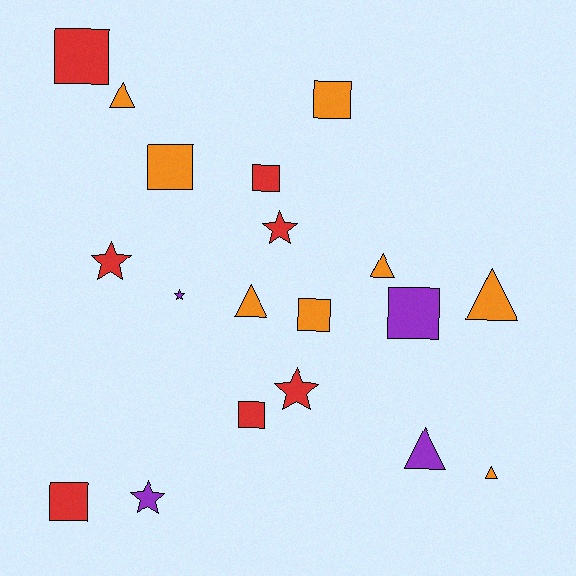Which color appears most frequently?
Orange, with 8 objects.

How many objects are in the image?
There are 19 objects.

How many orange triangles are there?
There are 5 orange triangles.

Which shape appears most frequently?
Square, with 8 objects.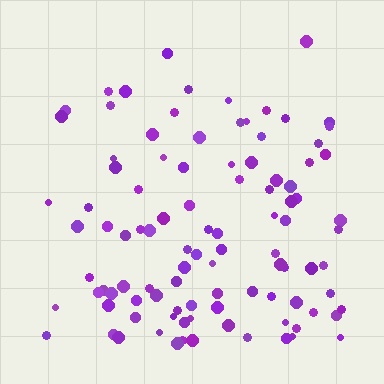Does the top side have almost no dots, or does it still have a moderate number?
Still a moderate number, just noticeably fewer than the bottom.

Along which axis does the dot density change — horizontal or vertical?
Vertical.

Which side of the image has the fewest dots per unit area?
The top.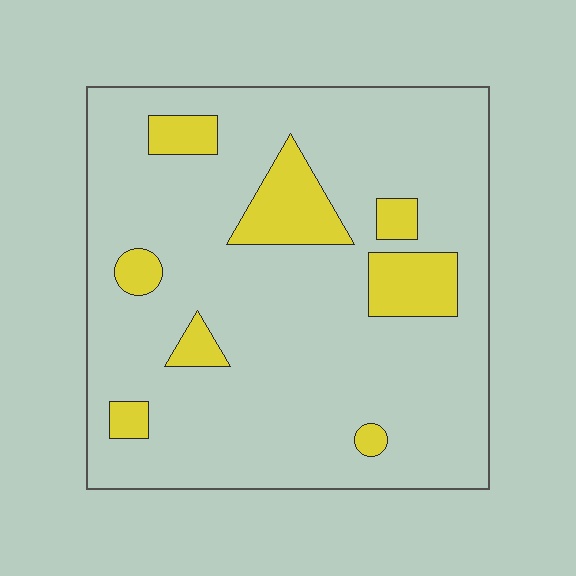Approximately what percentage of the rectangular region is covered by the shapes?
Approximately 15%.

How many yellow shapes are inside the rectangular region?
8.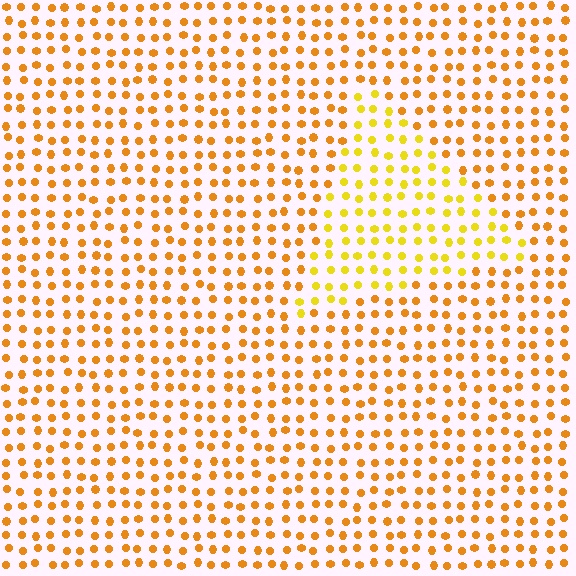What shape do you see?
I see a triangle.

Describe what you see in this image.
The image is filled with small orange elements in a uniform arrangement. A triangle-shaped region is visible where the elements are tinted to a slightly different hue, forming a subtle color boundary.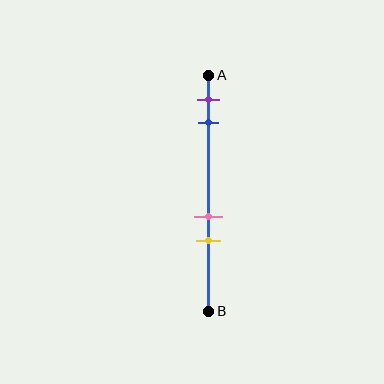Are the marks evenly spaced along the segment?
No, the marks are not evenly spaced.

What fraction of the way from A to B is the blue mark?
The blue mark is approximately 20% (0.2) of the way from A to B.